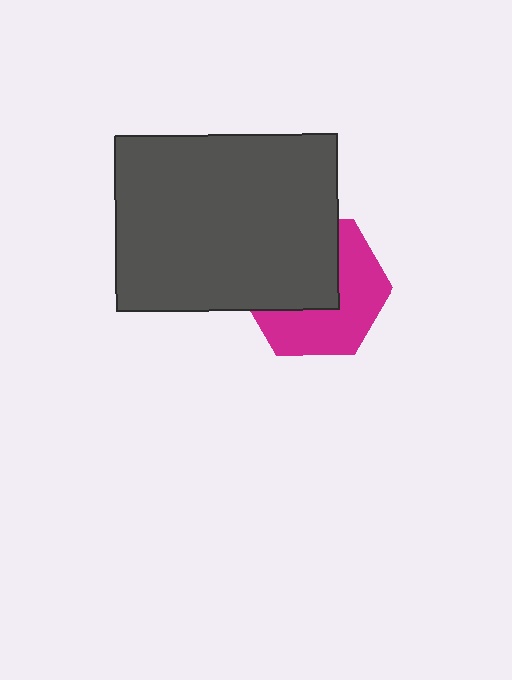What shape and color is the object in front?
The object in front is a dark gray rectangle.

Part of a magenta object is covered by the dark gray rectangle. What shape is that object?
It is a hexagon.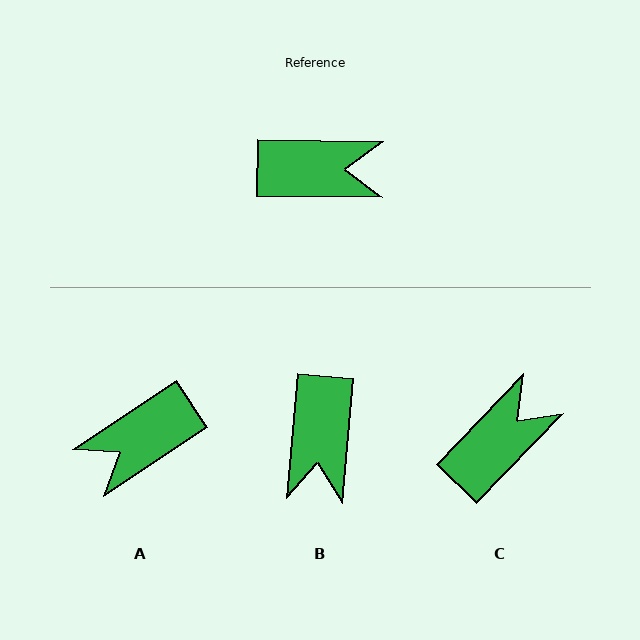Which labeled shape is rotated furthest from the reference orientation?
A, about 146 degrees away.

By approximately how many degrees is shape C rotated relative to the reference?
Approximately 47 degrees counter-clockwise.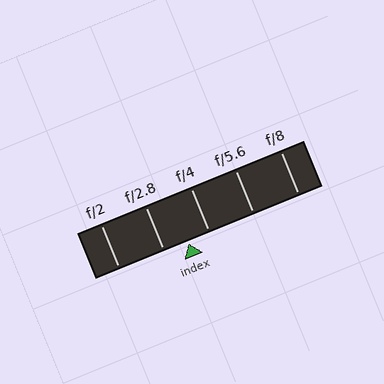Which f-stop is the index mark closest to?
The index mark is closest to f/4.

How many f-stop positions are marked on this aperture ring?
There are 5 f-stop positions marked.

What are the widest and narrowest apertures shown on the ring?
The widest aperture shown is f/2 and the narrowest is f/8.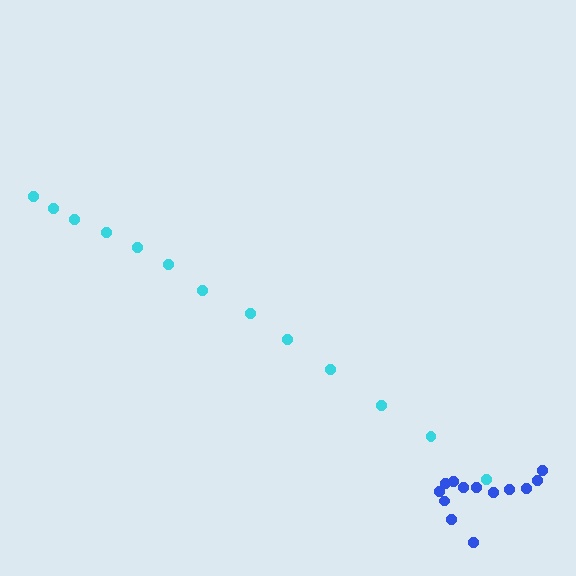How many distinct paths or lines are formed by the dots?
There are 2 distinct paths.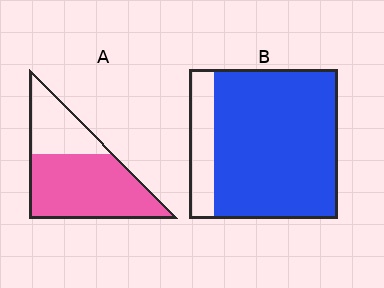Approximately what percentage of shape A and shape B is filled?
A is approximately 70% and B is approximately 85%.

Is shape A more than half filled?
Yes.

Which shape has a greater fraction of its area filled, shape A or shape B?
Shape B.